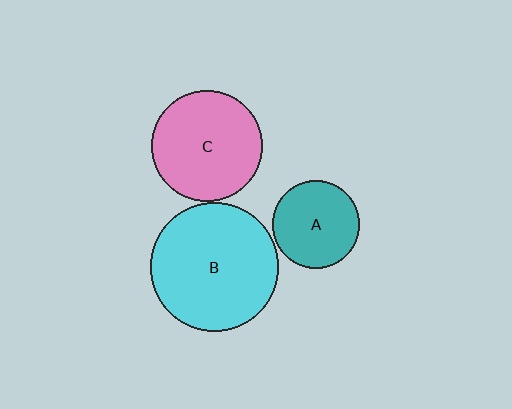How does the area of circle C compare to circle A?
Approximately 1.6 times.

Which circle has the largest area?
Circle B (cyan).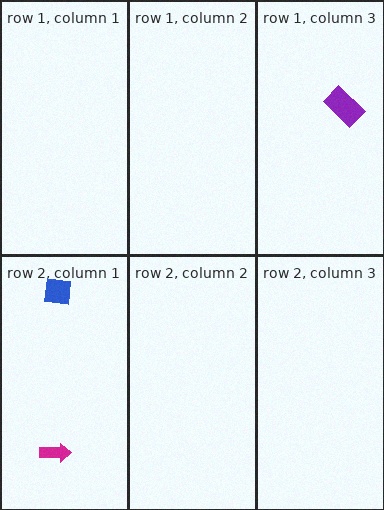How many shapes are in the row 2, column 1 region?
2.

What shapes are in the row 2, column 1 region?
The magenta arrow, the blue square.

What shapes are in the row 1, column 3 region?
The purple rectangle.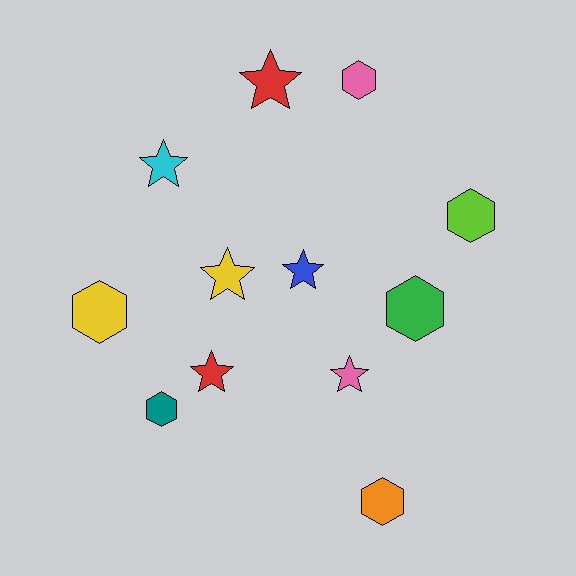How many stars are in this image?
There are 6 stars.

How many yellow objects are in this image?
There are 2 yellow objects.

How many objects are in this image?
There are 12 objects.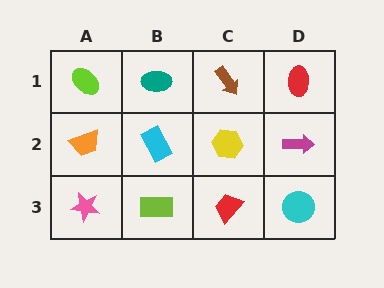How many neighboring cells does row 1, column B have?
3.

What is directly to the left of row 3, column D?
A red trapezoid.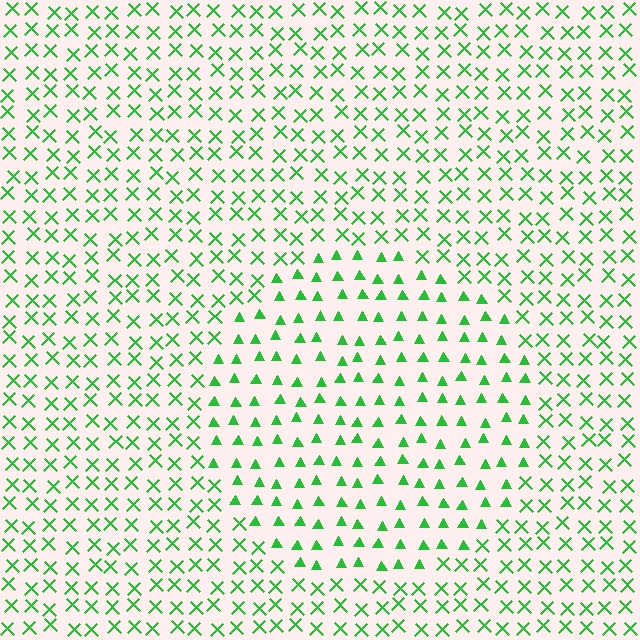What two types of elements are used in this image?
The image uses triangles inside the circle region and X marks outside it.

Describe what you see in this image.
The image is filled with small green elements arranged in a uniform grid. A circle-shaped region contains triangles, while the surrounding area contains X marks. The boundary is defined purely by the change in element shape.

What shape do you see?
I see a circle.